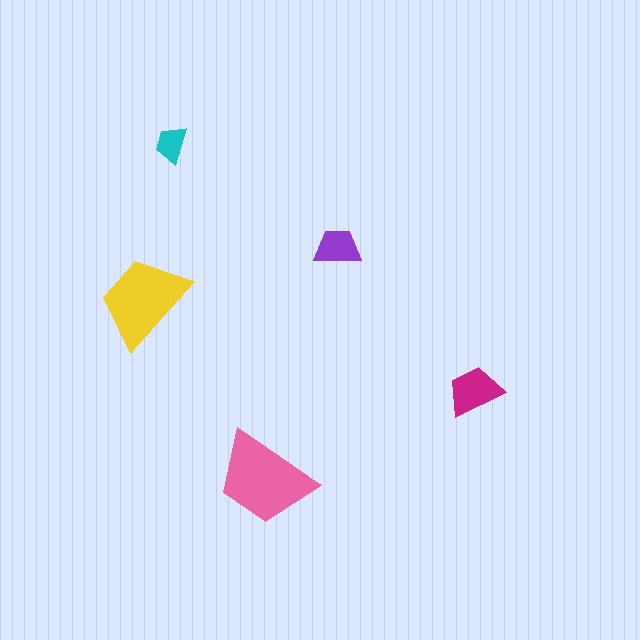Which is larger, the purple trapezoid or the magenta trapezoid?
The magenta one.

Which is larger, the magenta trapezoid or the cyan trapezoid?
The magenta one.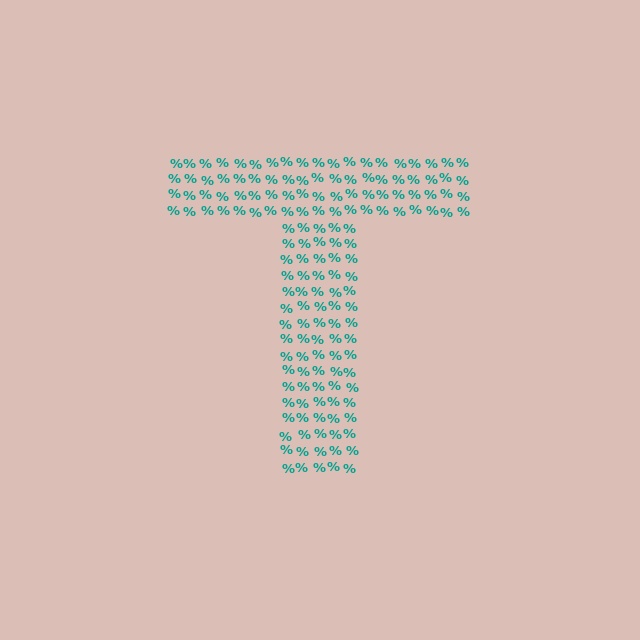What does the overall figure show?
The overall figure shows the letter T.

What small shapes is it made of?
It is made of small percent signs.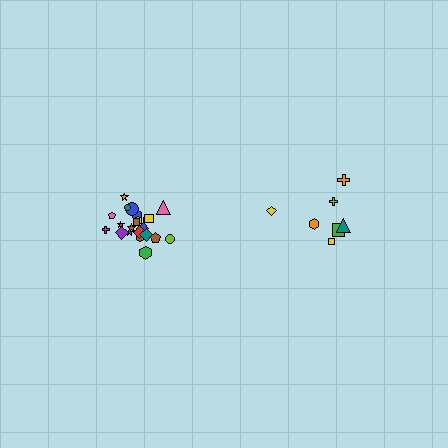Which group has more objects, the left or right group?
The left group.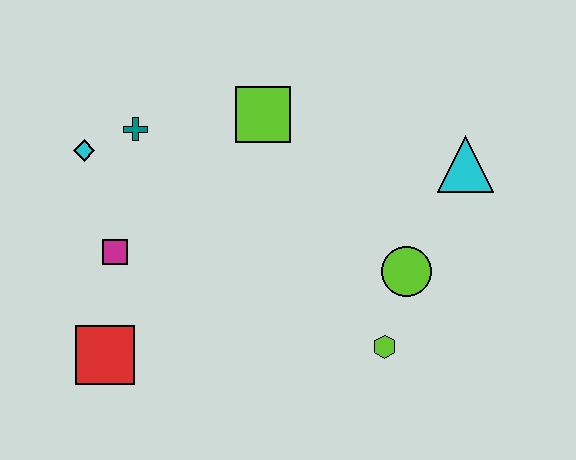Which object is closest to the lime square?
The teal cross is closest to the lime square.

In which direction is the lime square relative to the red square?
The lime square is above the red square.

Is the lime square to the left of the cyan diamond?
No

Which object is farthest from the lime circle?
The cyan diamond is farthest from the lime circle.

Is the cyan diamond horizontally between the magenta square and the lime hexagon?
No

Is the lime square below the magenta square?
No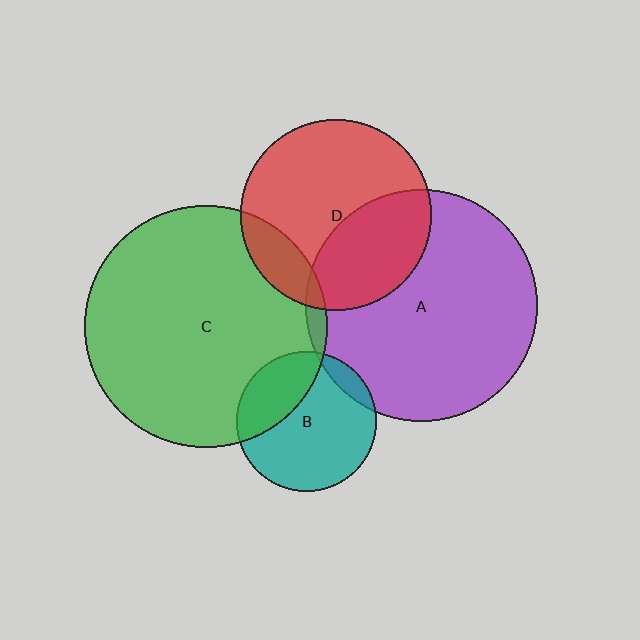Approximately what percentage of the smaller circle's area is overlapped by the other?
Approximately 15%.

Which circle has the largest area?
Circle C (green).